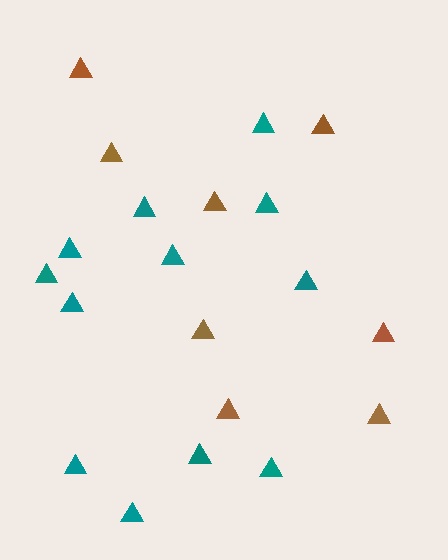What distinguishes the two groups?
There are 2 groups: one group of teal triangles (12) and one group of brown triangles (8).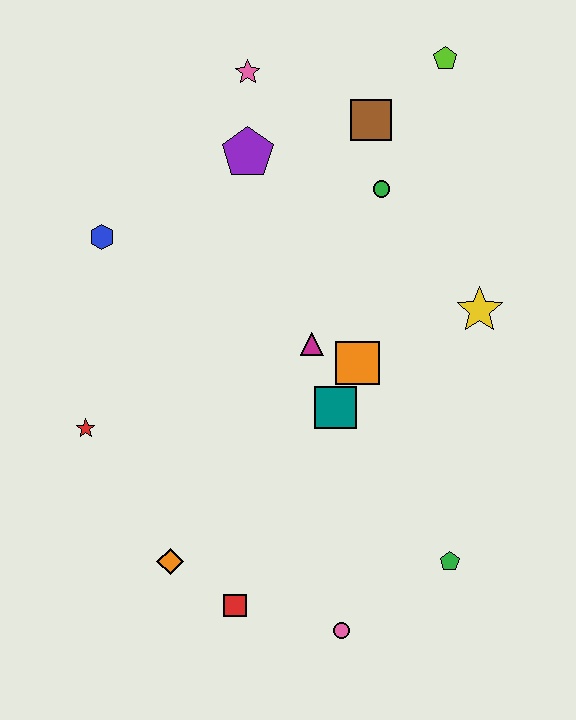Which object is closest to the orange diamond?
The red square is closest to the orange diamond.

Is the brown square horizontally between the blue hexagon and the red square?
No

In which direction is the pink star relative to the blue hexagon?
The pink star is above the blue hexagon.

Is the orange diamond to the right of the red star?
Yes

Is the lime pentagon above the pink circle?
Yes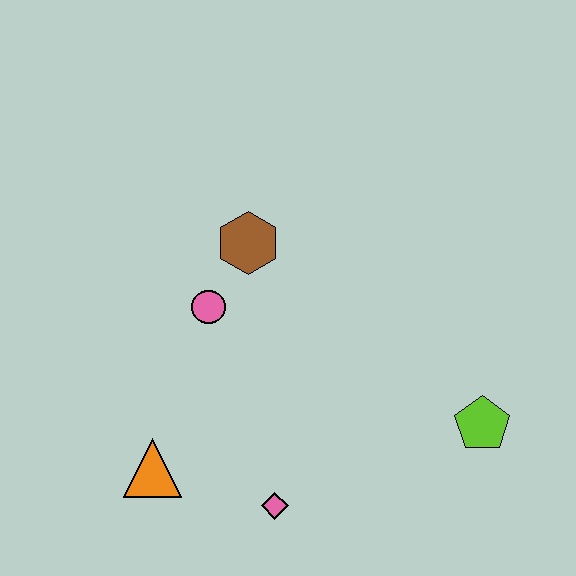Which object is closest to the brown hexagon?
The pink circle is closest to the brown hexagon.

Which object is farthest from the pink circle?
The lime pentagon is farthest from the pink circle.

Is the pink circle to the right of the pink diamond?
No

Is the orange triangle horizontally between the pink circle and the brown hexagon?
No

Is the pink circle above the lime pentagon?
Yes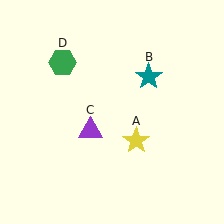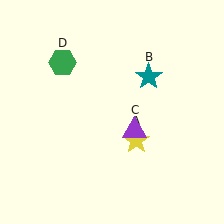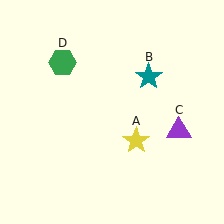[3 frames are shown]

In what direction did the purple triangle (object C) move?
The purple triangle (object C) moved right.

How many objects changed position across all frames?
1 object changed position: purple triangle (object C).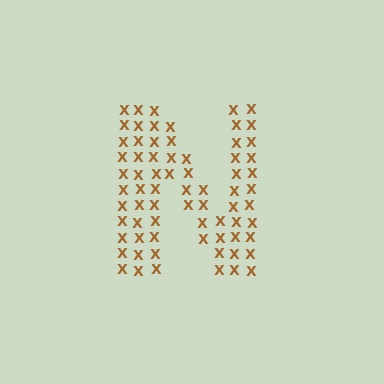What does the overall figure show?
The overall figure shows the letter N.